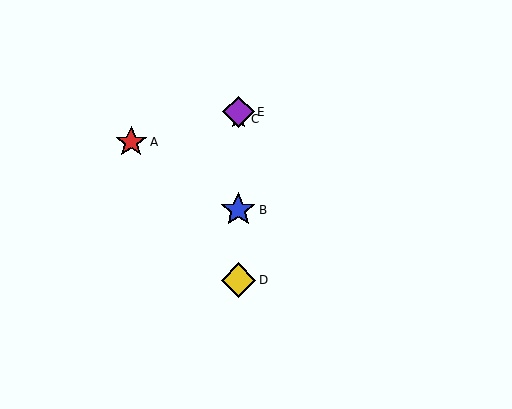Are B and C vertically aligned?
Yes, both are at x≈238.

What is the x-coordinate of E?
Object E is at x≈238.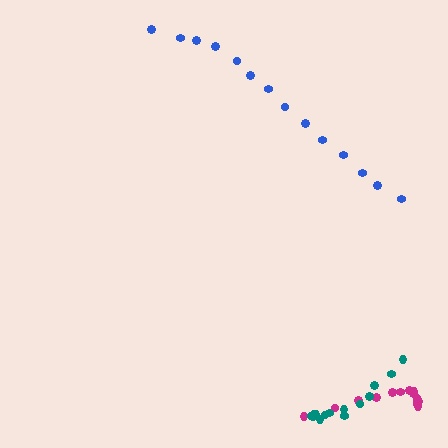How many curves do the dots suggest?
There are 3 distinct paths.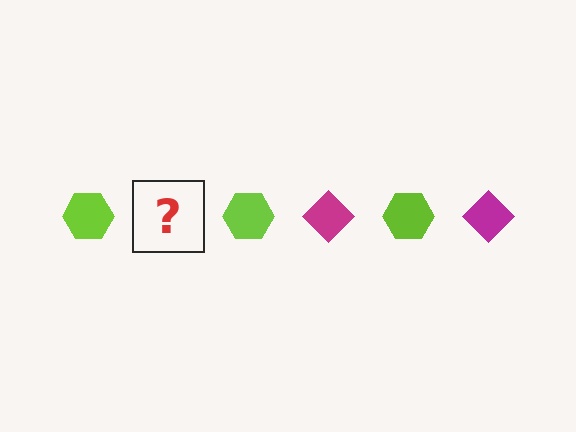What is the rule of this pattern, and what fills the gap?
The rule is that the pattern alternates between lime hexagon and magenta diamond. The gap should be filled with a magenta diamond.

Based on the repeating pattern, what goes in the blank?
The blank should be a magenta diamond.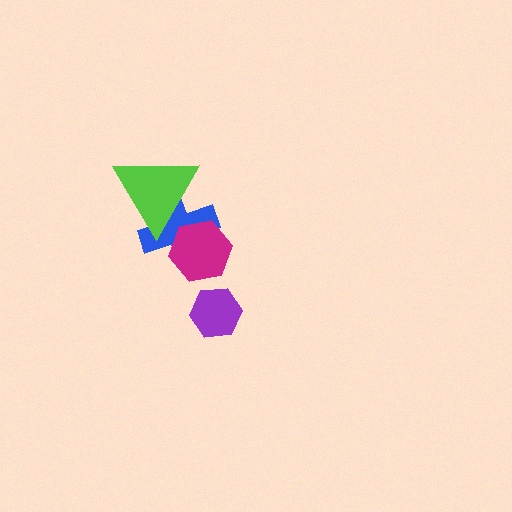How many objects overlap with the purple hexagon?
0 objects overlap with the purple hexagon.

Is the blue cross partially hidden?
Yes, it is partially covered by another shape.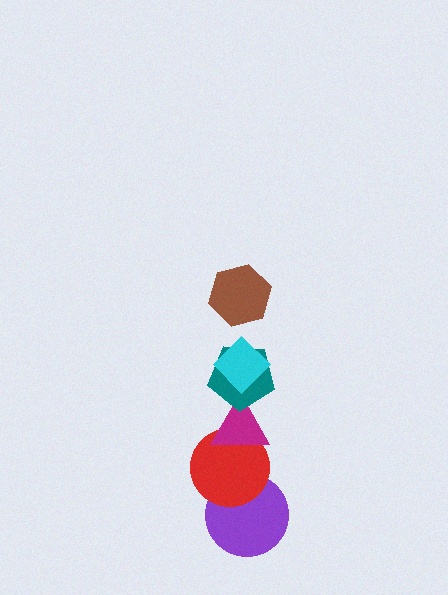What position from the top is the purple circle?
The purple circle is 6th from the top.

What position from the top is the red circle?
The red circle is 5th from the top.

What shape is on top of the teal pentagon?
The cyan diamond is on top of the teal pentagon.